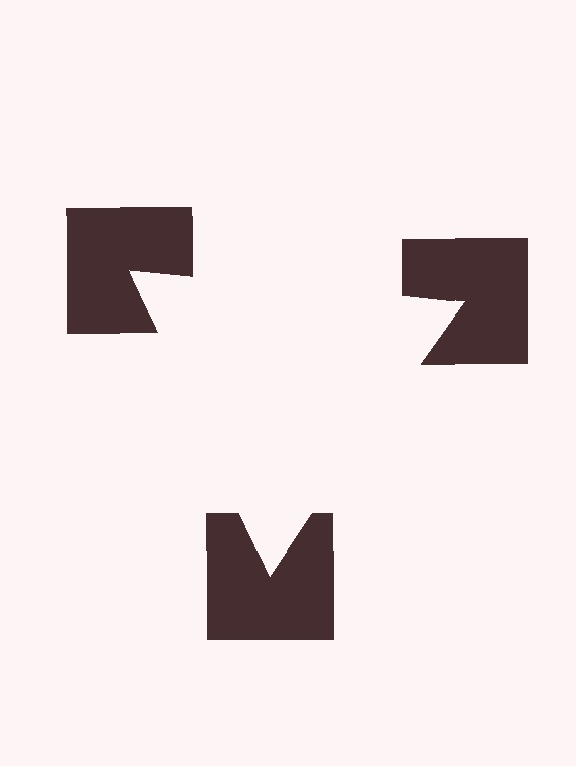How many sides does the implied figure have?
3 sides.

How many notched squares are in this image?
There are 3 — one at each vertex of the illusory triangle.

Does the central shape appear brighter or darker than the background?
It typically appears slightly brighter than the background, even though no actual brightness change is drawn.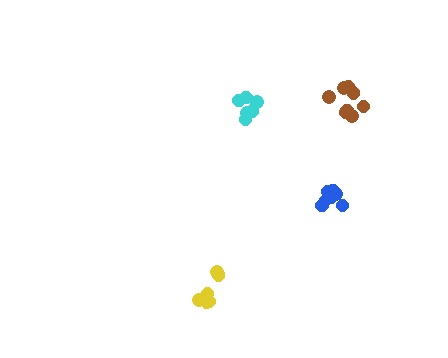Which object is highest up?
The brown cluster is topmost.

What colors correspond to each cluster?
The clusters are colored: brown, cyan, blue, yellow.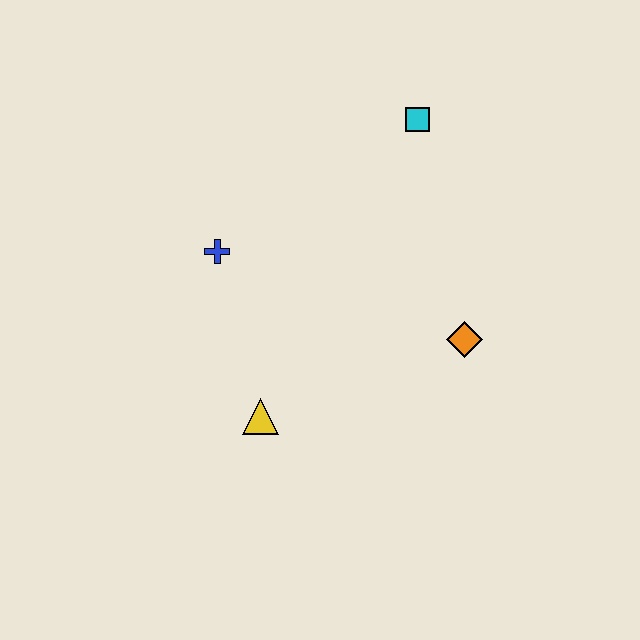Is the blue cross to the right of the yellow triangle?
No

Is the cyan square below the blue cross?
No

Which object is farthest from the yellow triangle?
The cyan square is farthest from the yellow triangle.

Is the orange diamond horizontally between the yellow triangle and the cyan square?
No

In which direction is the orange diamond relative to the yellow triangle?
The orange diamond is to the right of the yellow triangle.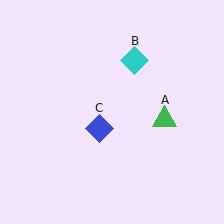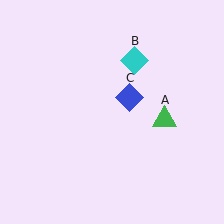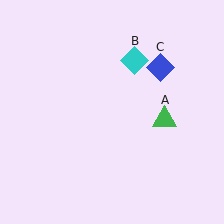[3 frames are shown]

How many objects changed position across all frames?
1 object changed position: blue diamond (object C).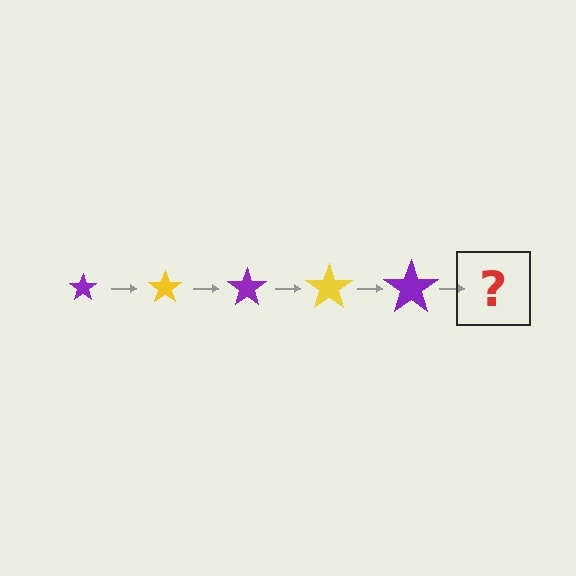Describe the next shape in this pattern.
It should be a yellow star, larger than the previous one.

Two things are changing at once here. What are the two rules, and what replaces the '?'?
The two rules are that the star grows larger each step and the color cycles through purple and yellow. The '?' should be a yellow star, larger than the previous one.